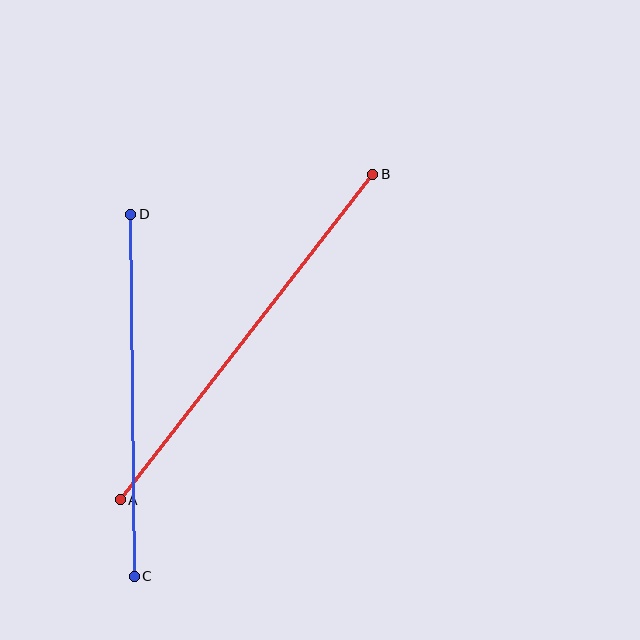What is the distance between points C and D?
The distance is approximately 362 pixels.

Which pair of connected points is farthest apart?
Points A and B are farthest apart.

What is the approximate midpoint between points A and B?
The midpoint is at approximately (246, 337) pixels.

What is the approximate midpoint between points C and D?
The midpoint is at approximately (132, 395) pixels.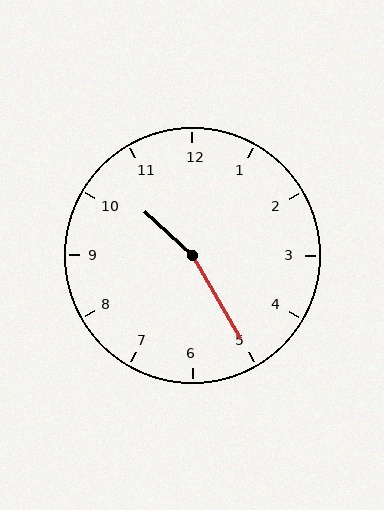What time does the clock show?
10:25.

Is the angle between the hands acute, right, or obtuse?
It is obtuse.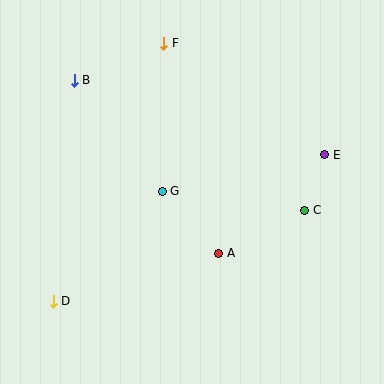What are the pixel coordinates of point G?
Point G is at (162, 191).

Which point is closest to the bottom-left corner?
Point D is closest to the bottom-left corner.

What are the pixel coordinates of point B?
Point B is at (74, 80).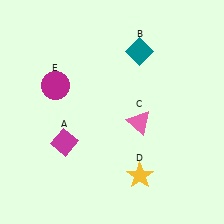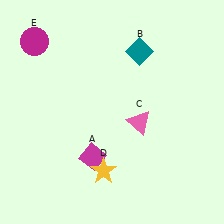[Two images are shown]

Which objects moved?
The objects that moved are: the magenta diamond (A), the yellow star (D), the magenta circle (E).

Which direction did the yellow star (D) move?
The yellow star (D) moved left.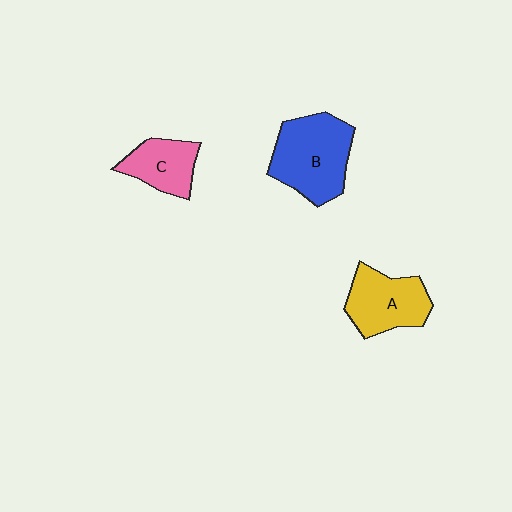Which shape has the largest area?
Shape B (blue).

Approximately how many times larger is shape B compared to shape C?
Approximately 1.7 times.